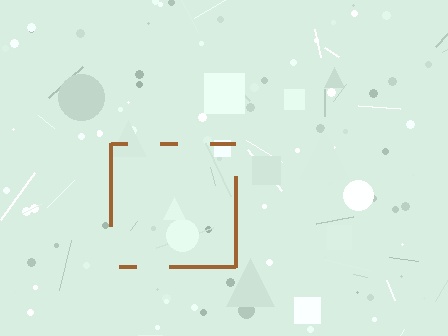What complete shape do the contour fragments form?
The contour fragments form a square.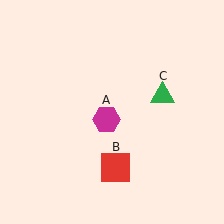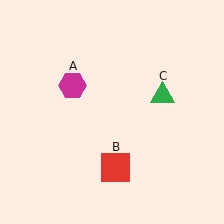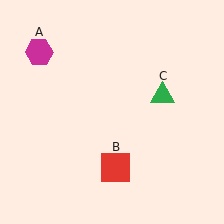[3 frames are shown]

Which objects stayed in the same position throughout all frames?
Red square (object B) and green triangle (object C) remained stationary.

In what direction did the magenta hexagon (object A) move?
The magenta hexagon (object A) moved up and to the left.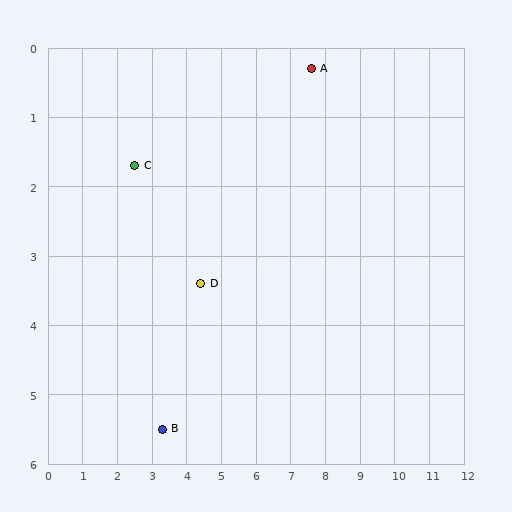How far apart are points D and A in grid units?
Points D and A are about 4.5 grid units apart.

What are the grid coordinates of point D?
Point D is at approximately (4.4, 3.4).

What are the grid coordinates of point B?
Point B is at approximately (3.3, 5.5).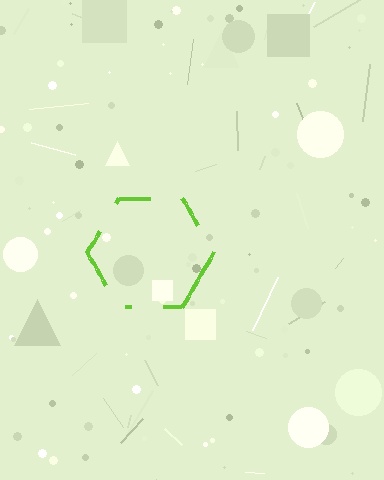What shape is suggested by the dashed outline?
The dashed outline suggests a hexagon.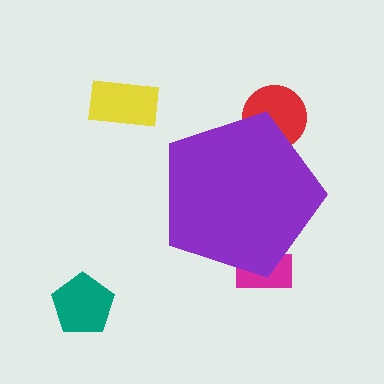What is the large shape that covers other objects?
A purple pentagon.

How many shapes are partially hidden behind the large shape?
2 shapes are partially hidden.